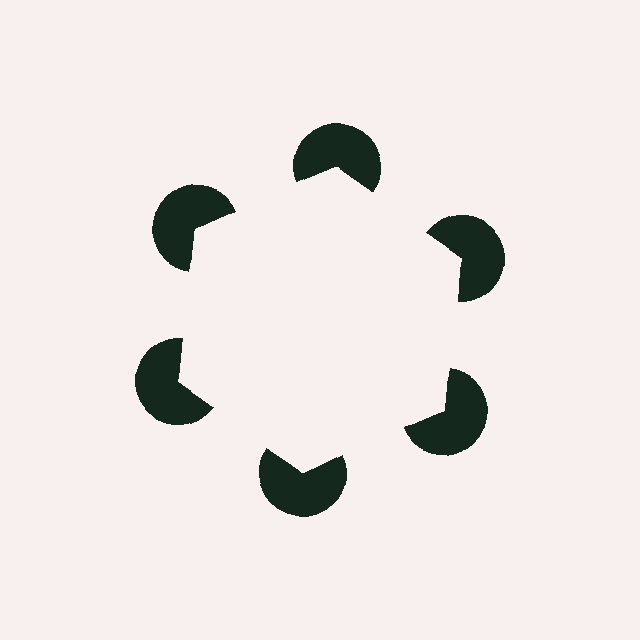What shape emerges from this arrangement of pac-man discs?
An illusory hexagon — its edges are inferred from the aligned wedge cuts in the pac-man discs, not physically drawn.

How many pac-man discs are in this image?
There are 6 — one at each vertex of the illusory hexagon.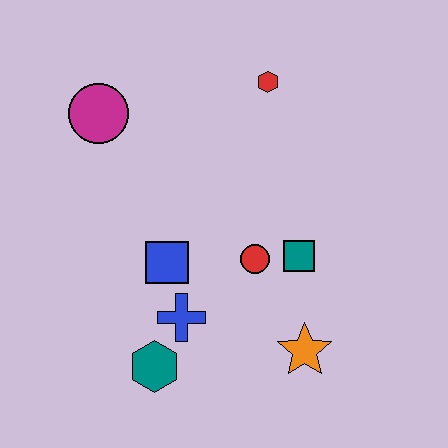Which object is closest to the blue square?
The blue cross is closest to the blue square.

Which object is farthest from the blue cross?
The red hexagon is farthest from the blue cross.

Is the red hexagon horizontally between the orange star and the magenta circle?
Yes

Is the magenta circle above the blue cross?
Yes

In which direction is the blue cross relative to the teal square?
The blue cross is to the left of the teal square.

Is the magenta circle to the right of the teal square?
No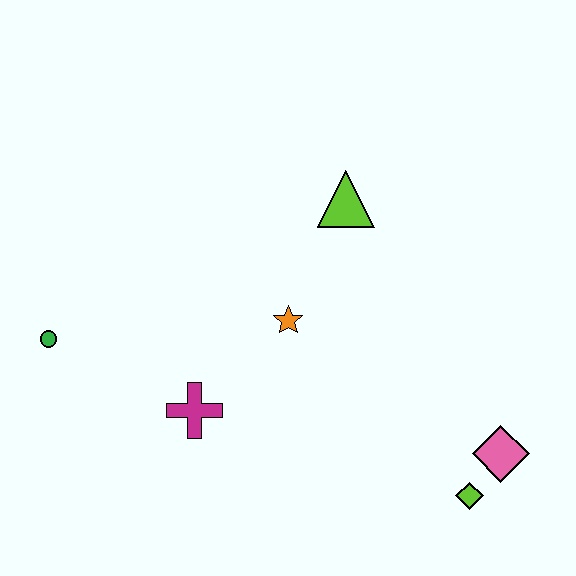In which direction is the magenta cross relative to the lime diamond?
The magenta cross is to the left of the lime diamond.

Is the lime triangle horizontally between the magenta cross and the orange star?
No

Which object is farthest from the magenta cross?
The pink diamond is farthest from the magenta cross.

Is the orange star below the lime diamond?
No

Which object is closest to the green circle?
The magenta cross is closest to the green circle.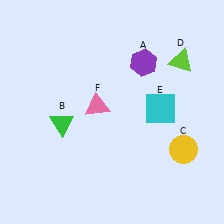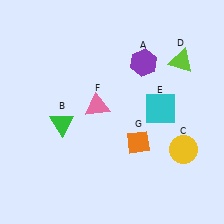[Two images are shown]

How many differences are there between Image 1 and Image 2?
There is 1 difference between the two images.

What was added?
An orange diamond (G) was added in Image 2.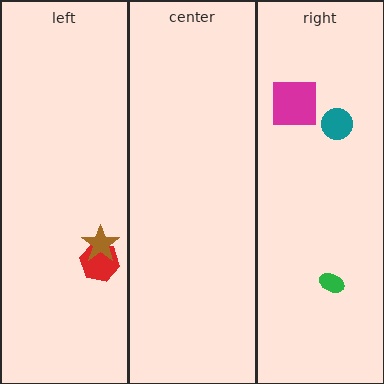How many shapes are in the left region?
2.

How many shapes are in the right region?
3.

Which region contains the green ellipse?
The right region.